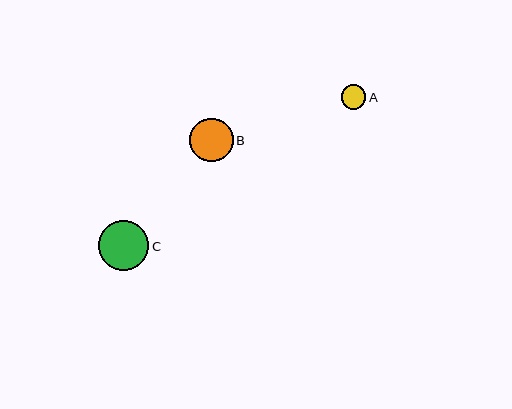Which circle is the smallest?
Circle A is the smallest with a size of approximately 24 pixels.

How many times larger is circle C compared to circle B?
Circle C is approximately 1.2 times the size of circle B.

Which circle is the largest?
Circle C is the largest with a size of approximately 50 pixels.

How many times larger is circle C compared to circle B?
Circle C is approximately 1.2 times the size of circle B.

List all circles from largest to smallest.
From largest to smallest: C, B, A.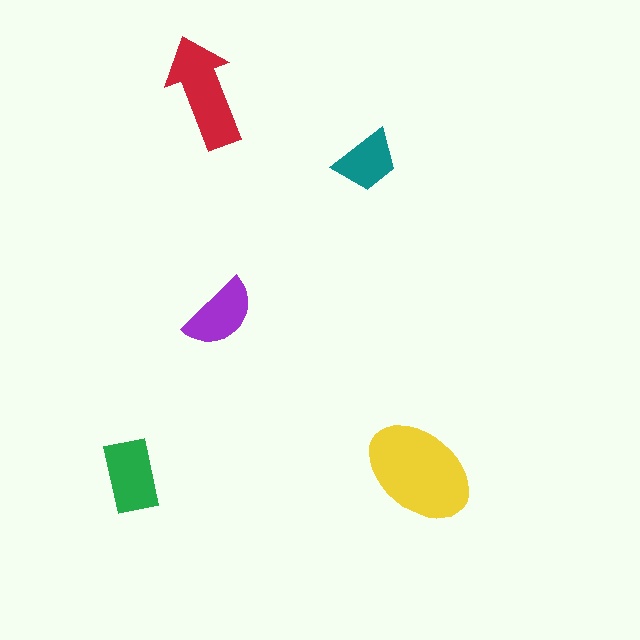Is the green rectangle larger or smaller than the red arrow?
Smaller.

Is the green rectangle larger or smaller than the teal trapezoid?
Larger.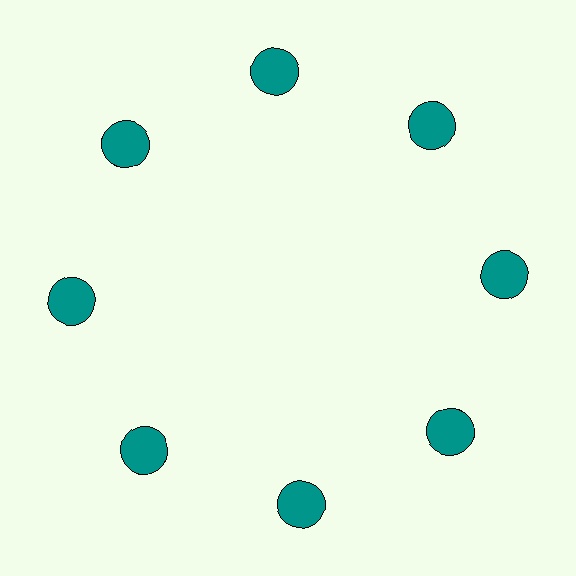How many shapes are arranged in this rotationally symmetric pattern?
There are 8 shapes, arranged in 8 groups of 1.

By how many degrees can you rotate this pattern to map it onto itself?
The pattern maps onto itself every 45 degrees of rotation.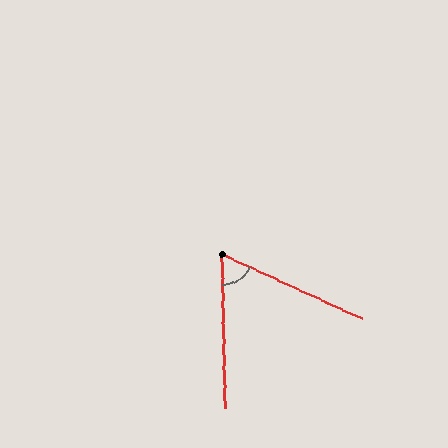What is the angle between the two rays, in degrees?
Approximately 64 degrees.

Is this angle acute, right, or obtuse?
It is acute.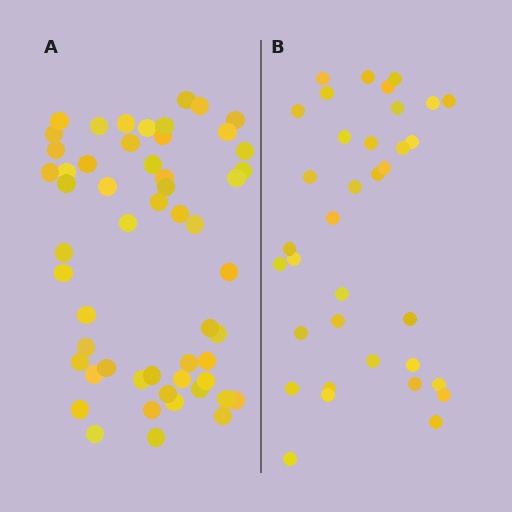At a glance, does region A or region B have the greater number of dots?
Region A (the left region) has more dots.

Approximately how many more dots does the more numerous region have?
Region A has approximately 20 more dots than region B.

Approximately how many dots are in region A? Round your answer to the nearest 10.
About 50 dots. (The exact count is 54, which rounds to 50.)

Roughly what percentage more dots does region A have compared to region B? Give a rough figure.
About 55% more.